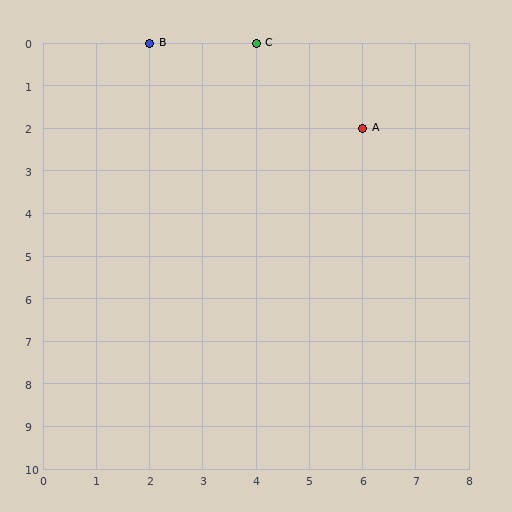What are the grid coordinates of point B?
Point B is at grid coordinates (2, 0).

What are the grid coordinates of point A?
Point A is at grid coordinates (6, 2).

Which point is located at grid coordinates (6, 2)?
Point A is at (6, 2).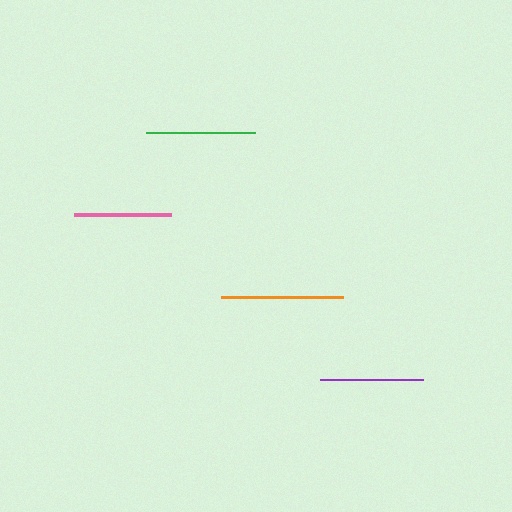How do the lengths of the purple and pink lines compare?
The purple and pink lines are approximately the same length.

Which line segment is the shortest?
The pink line is the shortest at approximately 98 pixels.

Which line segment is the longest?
The orange line is the longest at approximately 122 pixels.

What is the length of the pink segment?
The pink segment is approximately 98 pixels long.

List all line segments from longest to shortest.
From longest to shortest: orange, green, purple, pink.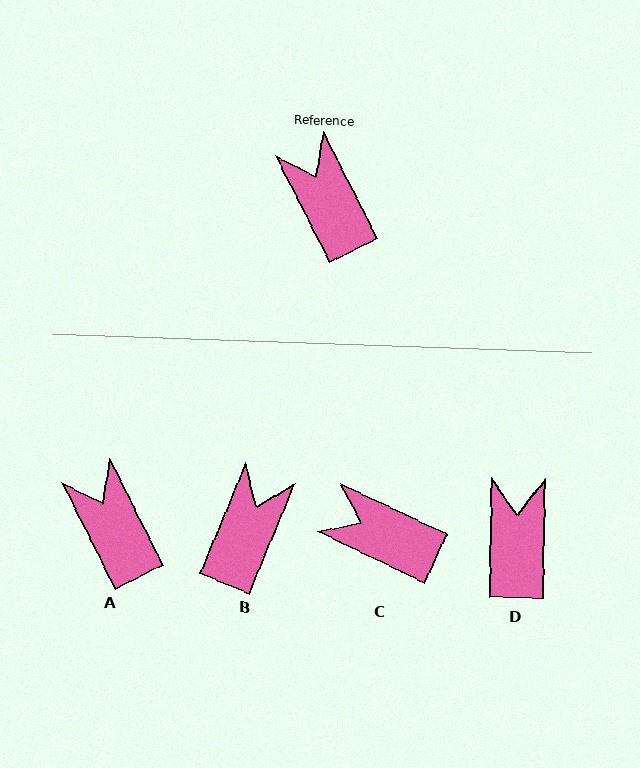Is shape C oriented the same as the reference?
No, it is off by about 38 degrees.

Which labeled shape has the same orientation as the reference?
A.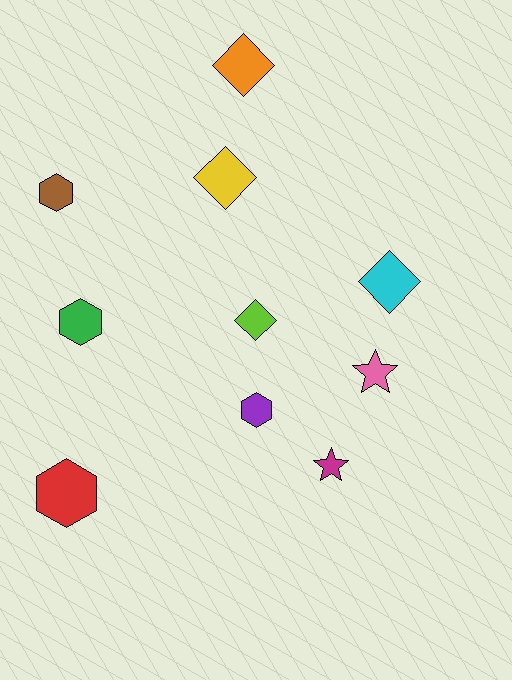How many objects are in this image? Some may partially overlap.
There are 10 objects.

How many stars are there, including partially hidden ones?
There are 2 stars.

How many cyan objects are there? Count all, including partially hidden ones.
There is 1 cyan object.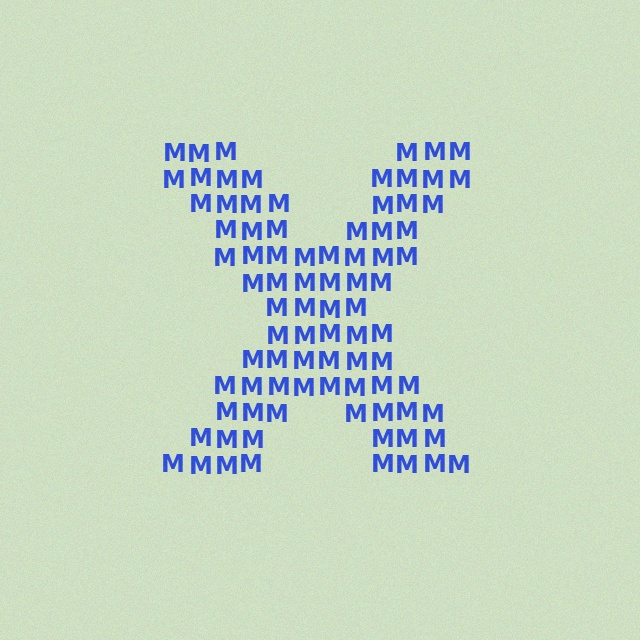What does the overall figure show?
The overall figure shows the letter X.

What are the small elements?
The small elements are letter M's.